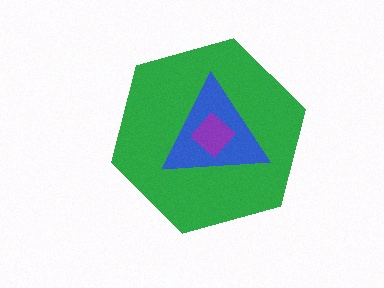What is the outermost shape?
The green hexagon.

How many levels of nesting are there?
3.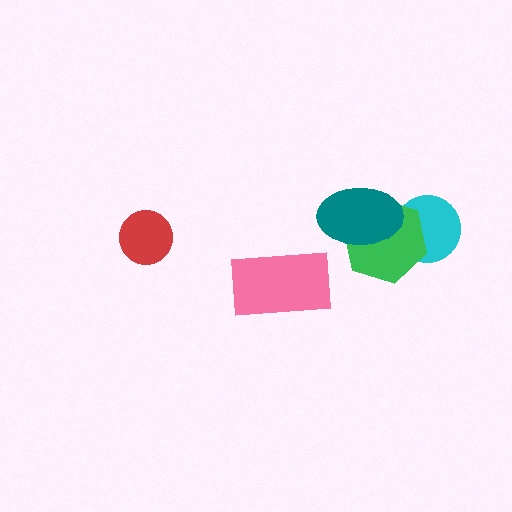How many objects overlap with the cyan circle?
2 objects overlap with the cyan circle.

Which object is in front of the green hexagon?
The teal ellipse is in front of the green hexagon.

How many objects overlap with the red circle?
0 objects overlap with the red circle.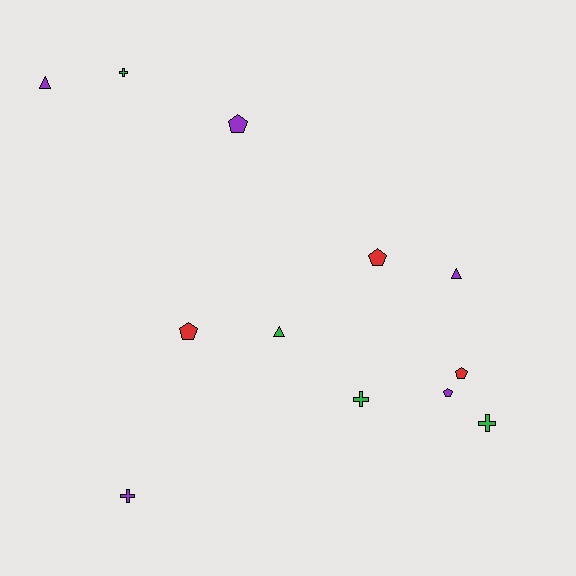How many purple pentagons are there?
There are 2 purple pentagons.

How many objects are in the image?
There are 12 objects.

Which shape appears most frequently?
Pentagon, with 5 objects.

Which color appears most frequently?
Purple, with 5 objects.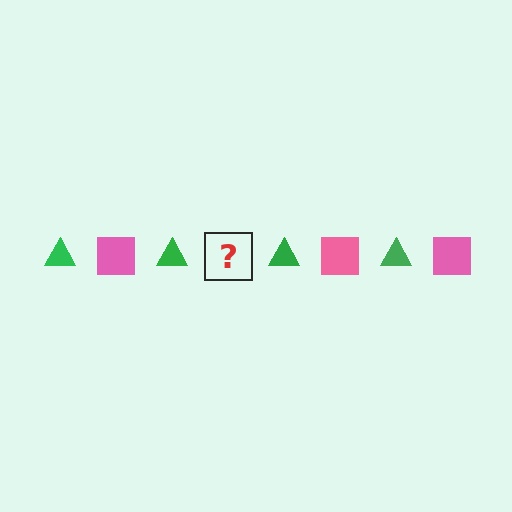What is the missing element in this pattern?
The missing element is a pink square.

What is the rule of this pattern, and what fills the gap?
The rule is that the pattern alternates between green triangle and pink square. The gap should be filled with a pink square.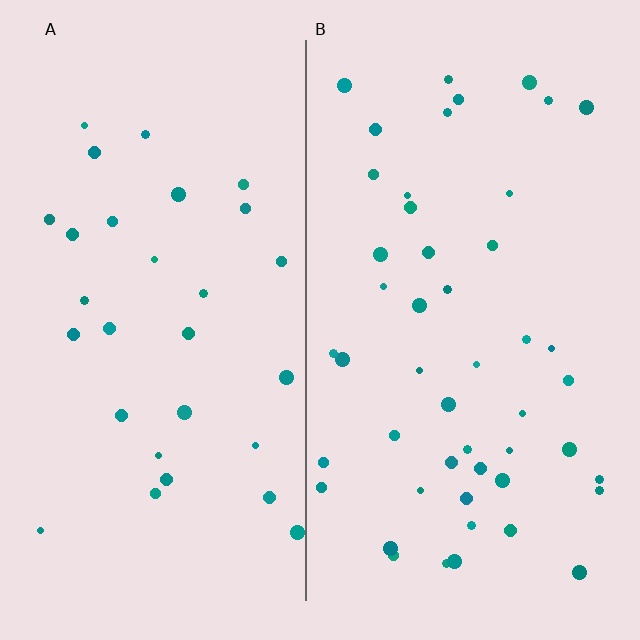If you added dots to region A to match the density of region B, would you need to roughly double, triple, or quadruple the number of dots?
Approximately double.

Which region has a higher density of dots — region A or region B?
B (the right).